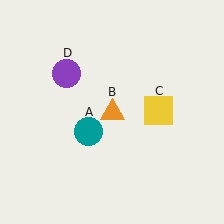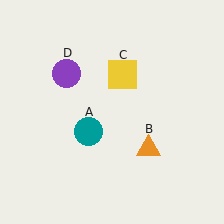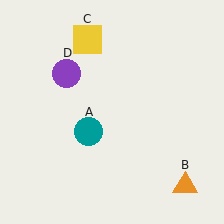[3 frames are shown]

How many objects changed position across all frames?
2 objects changed position: orange triangle (object B), yellow square (object C).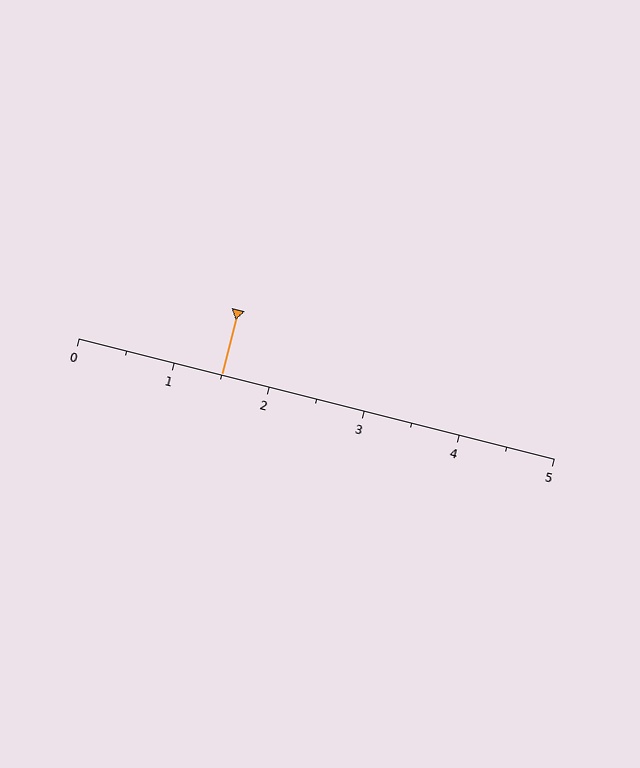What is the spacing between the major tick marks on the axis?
The major ticks are spaced 1 apart.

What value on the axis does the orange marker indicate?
The marker indicates approximately 1.5.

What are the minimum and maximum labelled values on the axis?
The axis runs from 0 to 5.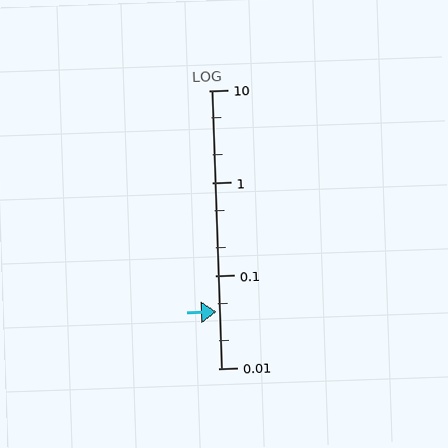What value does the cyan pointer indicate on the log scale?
The pointer indicates approximately 0.041.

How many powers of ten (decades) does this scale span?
The scale spans 3 decades, from 0.01 to 10.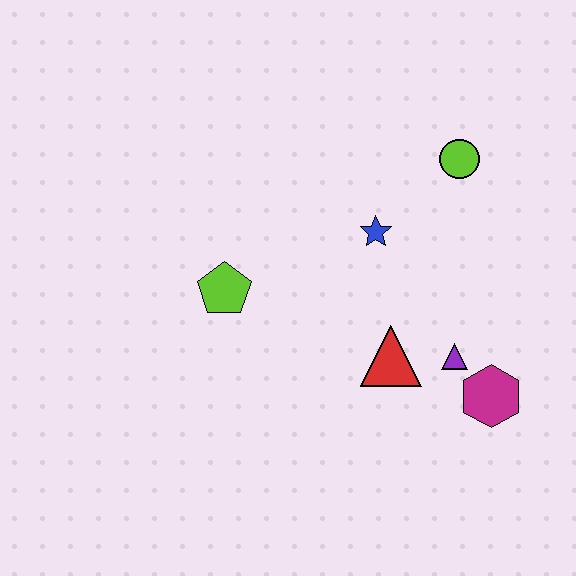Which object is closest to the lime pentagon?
The blue star is closest to the lime pentagon.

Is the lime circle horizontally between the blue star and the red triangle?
No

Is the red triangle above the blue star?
No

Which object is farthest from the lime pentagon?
The magenta hexagon is farthest from the lime pentagon.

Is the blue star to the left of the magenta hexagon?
Yes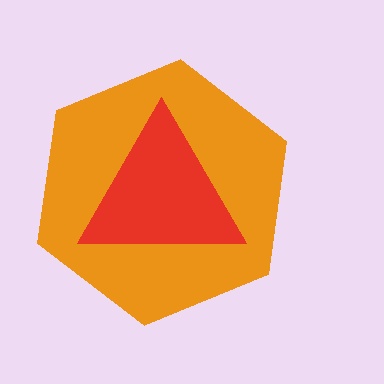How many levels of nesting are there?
2.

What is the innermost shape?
The red triangle.